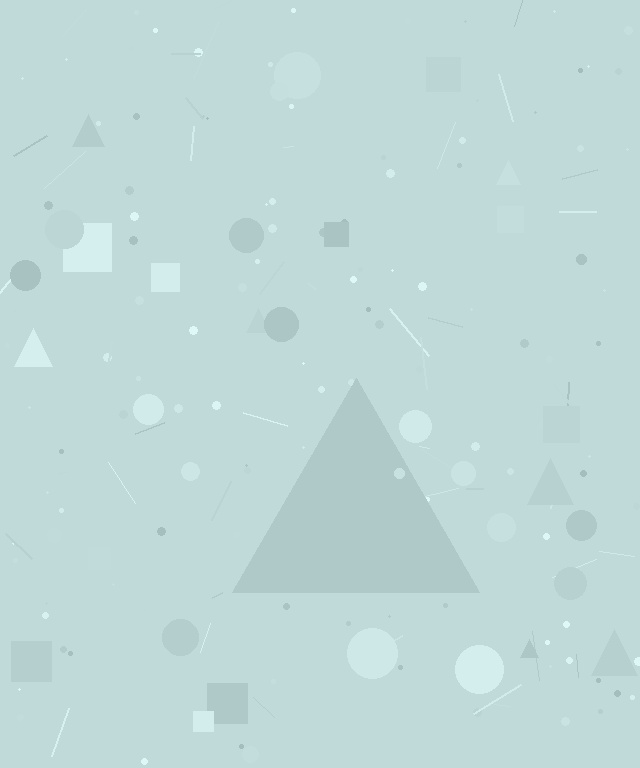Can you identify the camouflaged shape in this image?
The camouflaged shape is a triangle.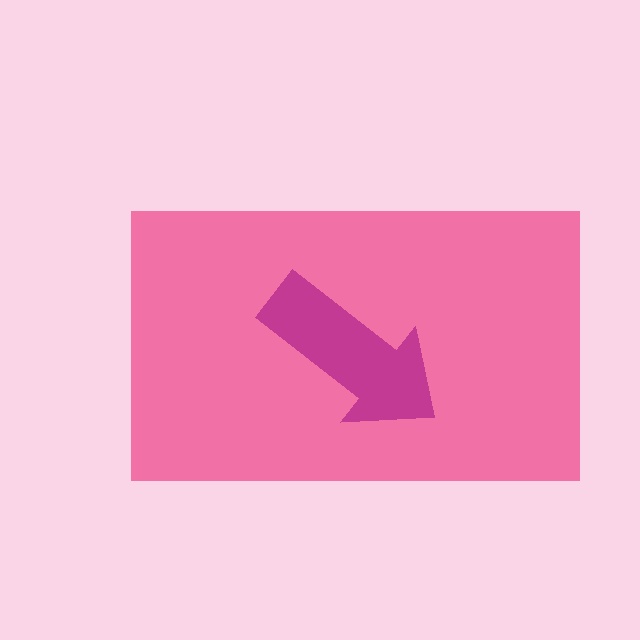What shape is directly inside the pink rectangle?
The magenta arrow.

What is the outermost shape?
The pink rectangle.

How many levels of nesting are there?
2.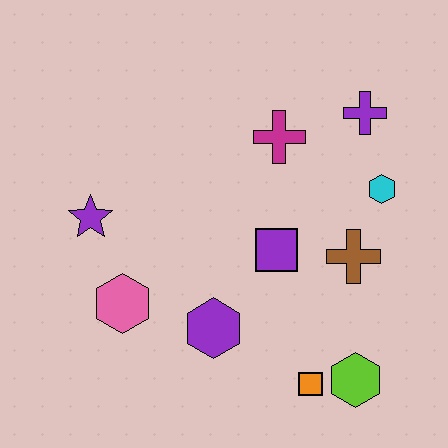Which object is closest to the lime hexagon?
The orange square is closest to the lime hexagon.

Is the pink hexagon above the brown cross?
No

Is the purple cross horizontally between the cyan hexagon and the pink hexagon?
Yes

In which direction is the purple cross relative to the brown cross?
The purple cross is above the brown cross.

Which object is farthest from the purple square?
The purple star is farthest from the purple square.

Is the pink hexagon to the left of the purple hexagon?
Yes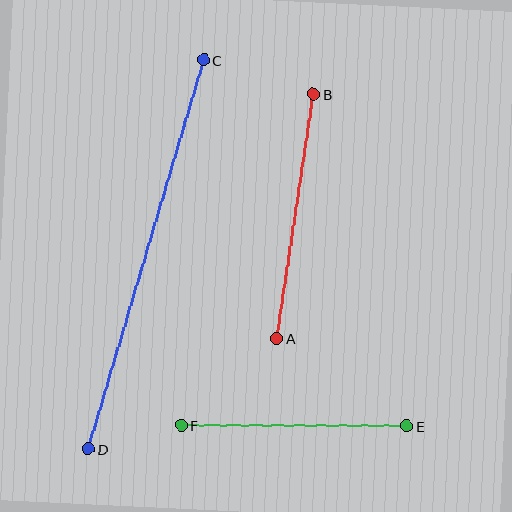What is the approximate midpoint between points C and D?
The midpoint is at approximately (146, 254) pixels.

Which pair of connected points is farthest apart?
Points C and D are farthest apart.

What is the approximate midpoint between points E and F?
The midpoint is at approximately (294, 426) pixels.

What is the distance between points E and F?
The distance is approximately 225 pixels.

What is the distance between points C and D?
The distance is approximately 406 pixels.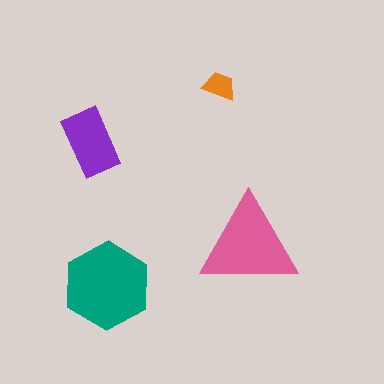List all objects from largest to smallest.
The teal hexagon, the pink triangle, the purple rectangle, the orange trapezoid.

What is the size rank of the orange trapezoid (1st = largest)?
4th.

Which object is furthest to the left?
The purple rectangle is leftmost.